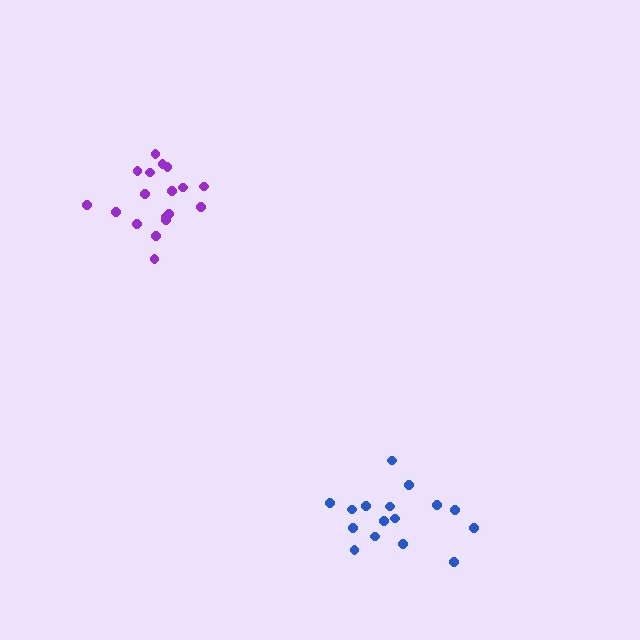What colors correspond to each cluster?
The clusters are colored: purple, blue.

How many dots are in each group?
Group 1: 18 dots, Group 2: 16 dots (34 total).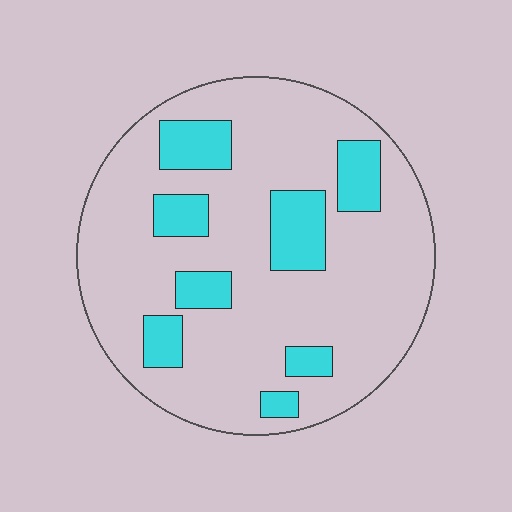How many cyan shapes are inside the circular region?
8.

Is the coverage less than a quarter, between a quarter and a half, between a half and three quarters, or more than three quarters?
Less than a quarter.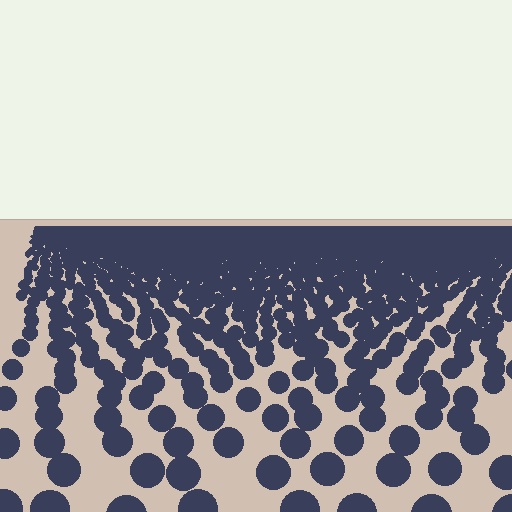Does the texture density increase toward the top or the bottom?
Density increases toward the top.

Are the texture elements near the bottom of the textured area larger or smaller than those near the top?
Larger. Near the bottom, elements are closer to the viewer and appear at a bigger on-screen size.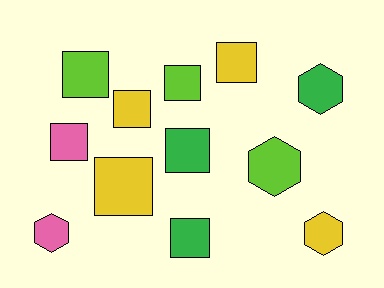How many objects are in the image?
There are 12 objects.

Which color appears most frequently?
Yellow, with 4 objects.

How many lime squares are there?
There are 2 lime squares.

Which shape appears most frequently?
Square, with 8 objects.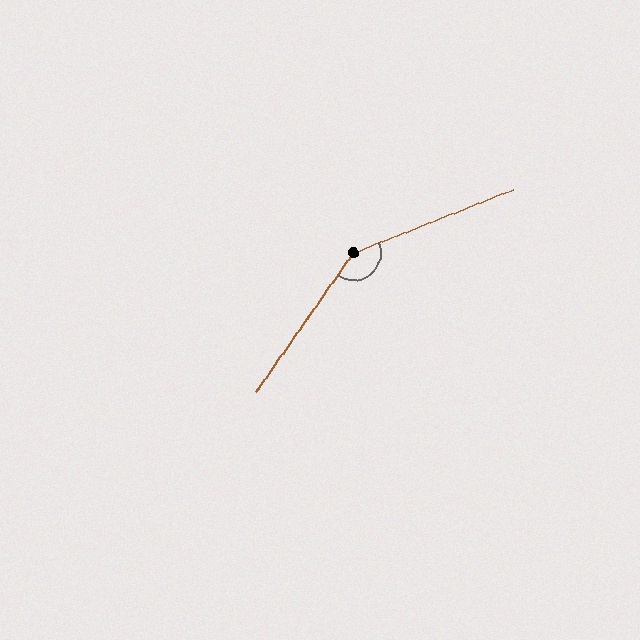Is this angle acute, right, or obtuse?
It is obtuse.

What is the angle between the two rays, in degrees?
Approximately 147 degrees.